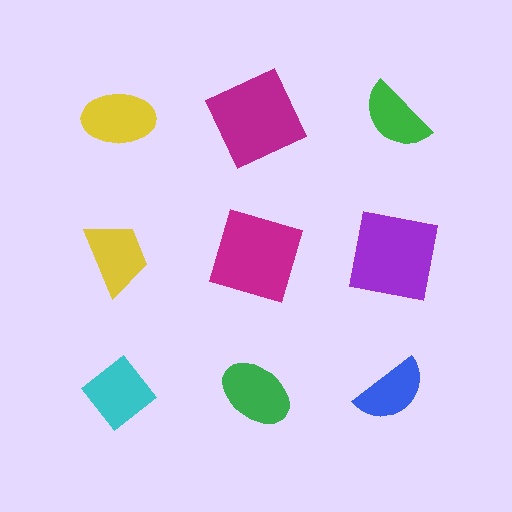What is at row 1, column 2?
A magenta square.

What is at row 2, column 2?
A magenta square.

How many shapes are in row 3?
3 shapes.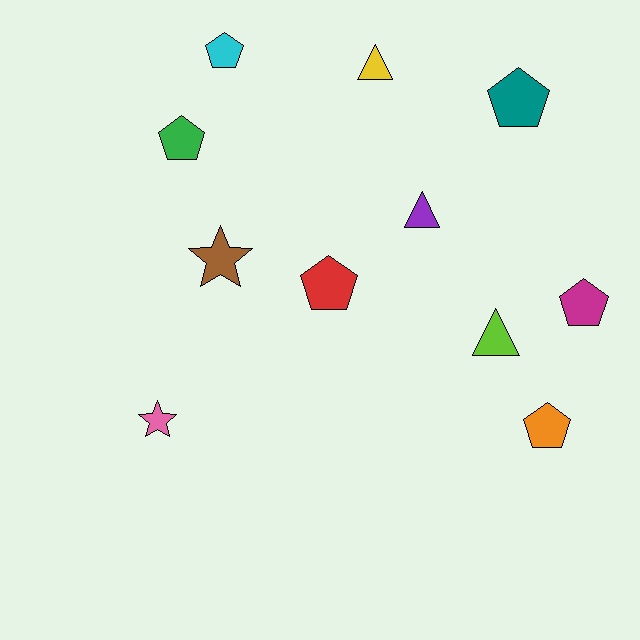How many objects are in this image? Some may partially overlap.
There are 11 objects.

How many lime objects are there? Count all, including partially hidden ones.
There is 1 lime object.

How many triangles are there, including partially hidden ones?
There are 3 triangles.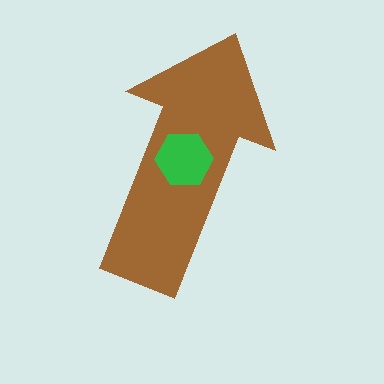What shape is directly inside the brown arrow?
The green hexagon.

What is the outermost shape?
The brown arrow.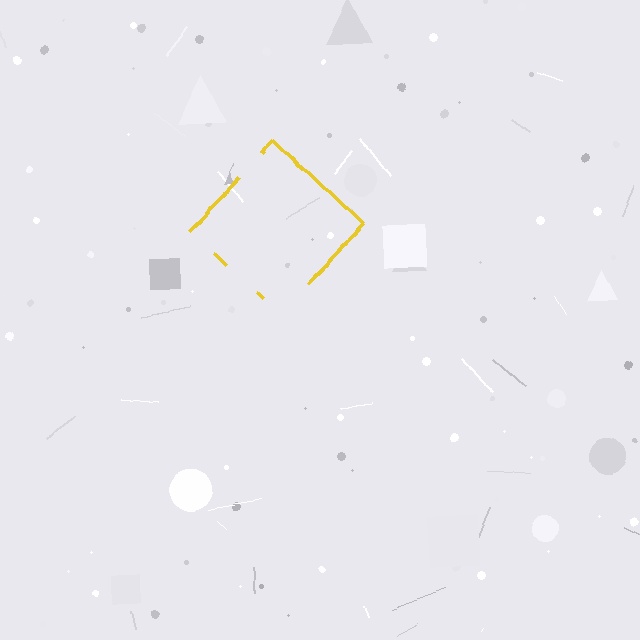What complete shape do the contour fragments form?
The contour fragments form a diamond.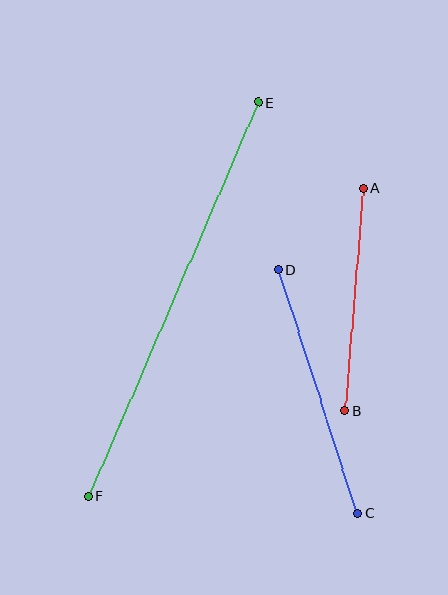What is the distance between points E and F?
The distance is approximately 429 pixels.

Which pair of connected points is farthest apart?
Points E and F are farthest apart.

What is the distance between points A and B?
The distance is approximately 223 pixels.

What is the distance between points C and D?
The distance is approximately 256 pixels.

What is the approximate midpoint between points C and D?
The midpoint is at approximately (318, 392) pixels.